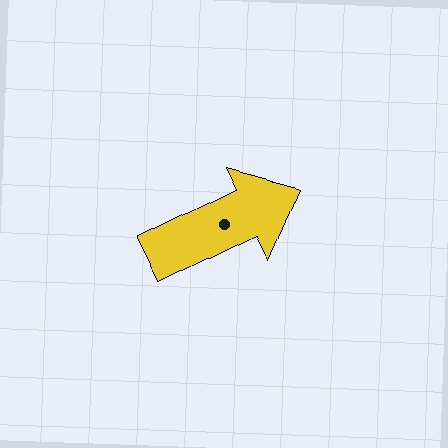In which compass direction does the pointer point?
Northeast.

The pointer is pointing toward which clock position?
Roughly 2 o'clock.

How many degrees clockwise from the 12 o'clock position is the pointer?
Approximately 64 degrees.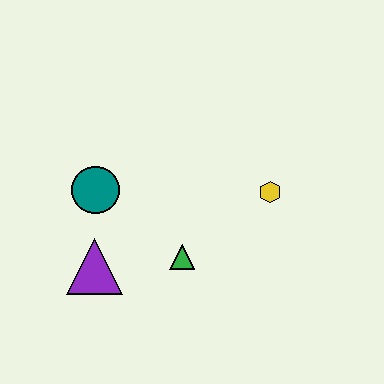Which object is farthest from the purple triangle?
The yellow hexagon is farthest from the purple triangle.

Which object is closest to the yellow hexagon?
The green triangle is closest to the yellow hexagon.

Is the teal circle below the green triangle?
No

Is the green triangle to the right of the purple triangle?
Yes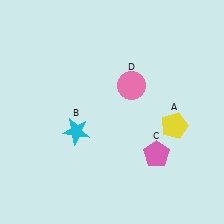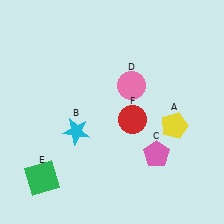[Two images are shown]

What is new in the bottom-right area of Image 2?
A red circle (F) was added in the bottom-right area of Image 2.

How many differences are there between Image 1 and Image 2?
There are 2 differences between the two images.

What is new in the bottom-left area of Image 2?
A green square (E) was added in the bottom-left area of Image 2.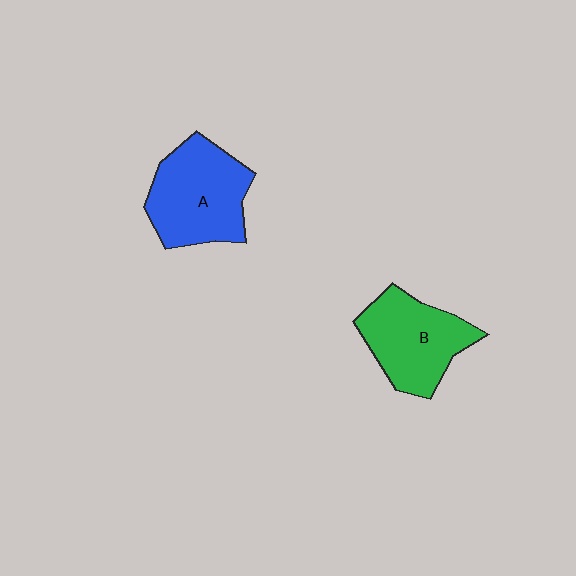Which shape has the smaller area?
Shape B (green).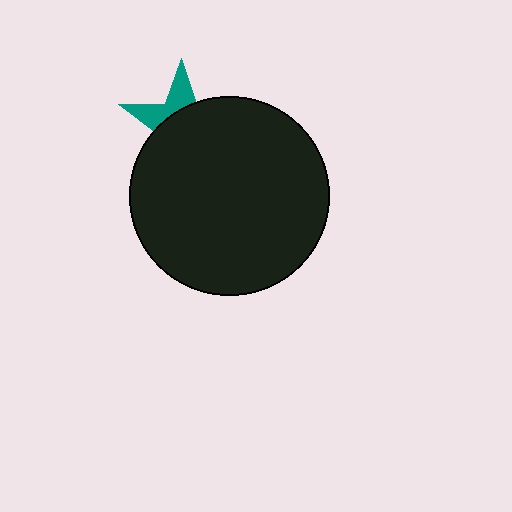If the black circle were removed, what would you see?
You would see the complete teal star.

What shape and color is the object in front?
The object in front is a black circle.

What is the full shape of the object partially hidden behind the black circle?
The partially hidden object is a teal star.